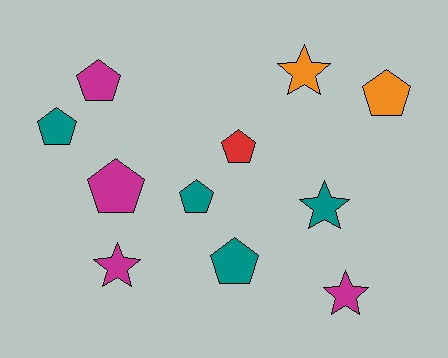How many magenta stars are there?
There are 2 magenta stars.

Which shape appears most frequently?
Pentagon, with 7 objects.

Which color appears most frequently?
Teal, with 4 objects.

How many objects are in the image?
There are 11 objects.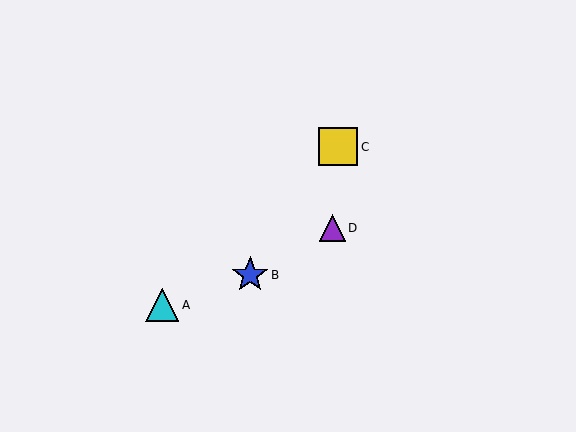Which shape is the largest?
The yellow square (labeled C) is the largest.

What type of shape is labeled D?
Shape D is a purple triangle.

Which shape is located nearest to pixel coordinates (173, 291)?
The cyan triangle (labeled A) at (162, 305) is nearest to that location.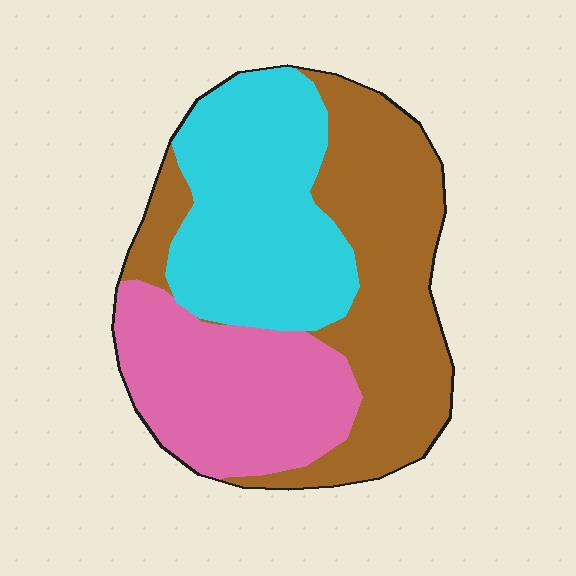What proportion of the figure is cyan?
Cyan takes up about one third (1/3) of the figure.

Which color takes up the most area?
Brown, at roughly 40%.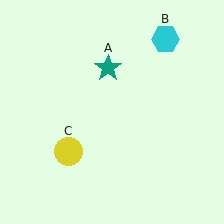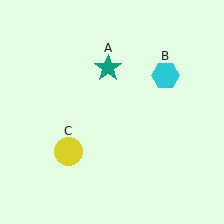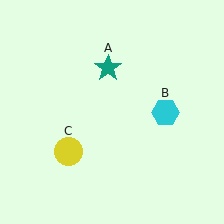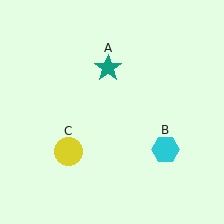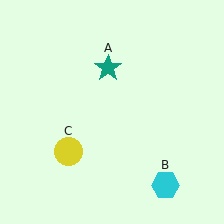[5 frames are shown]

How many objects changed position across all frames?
1 object changed position: cyan hexagon (object B).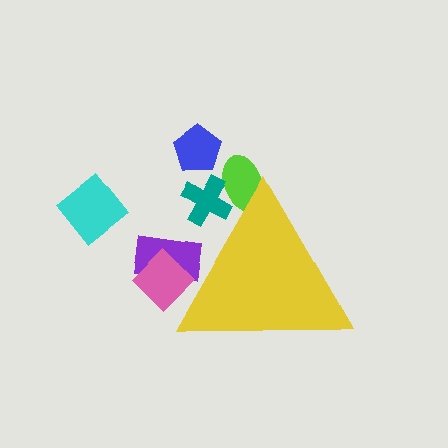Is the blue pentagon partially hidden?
No, the blue pentagon is fully visible.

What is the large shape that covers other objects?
A yellow triangle.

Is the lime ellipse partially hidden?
Yes, the lime ellipse is partially hidden behind the yellow triangle.